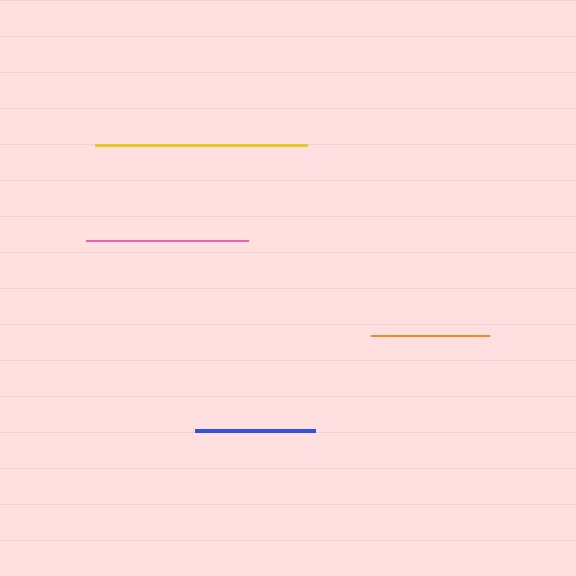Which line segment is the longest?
The yellow line is the longest at approximately 213 pixels.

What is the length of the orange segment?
The orange segment is approximately 118 pixels long.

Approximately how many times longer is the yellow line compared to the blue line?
The yellow line is approximately 1.8 times the length of the blue line.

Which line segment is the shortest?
The orange line is the shortest at approximately 118 pixels.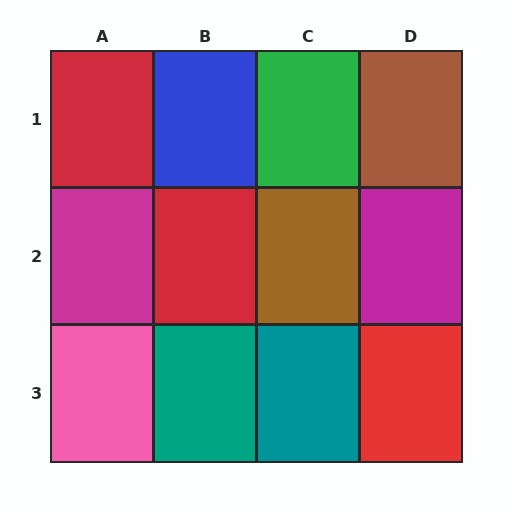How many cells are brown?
2 cells are brown.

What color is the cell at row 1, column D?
Brown.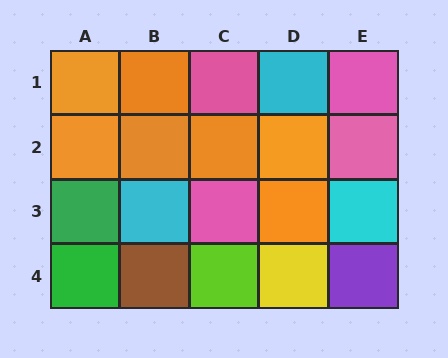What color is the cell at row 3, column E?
Cyan.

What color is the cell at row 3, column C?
Pink.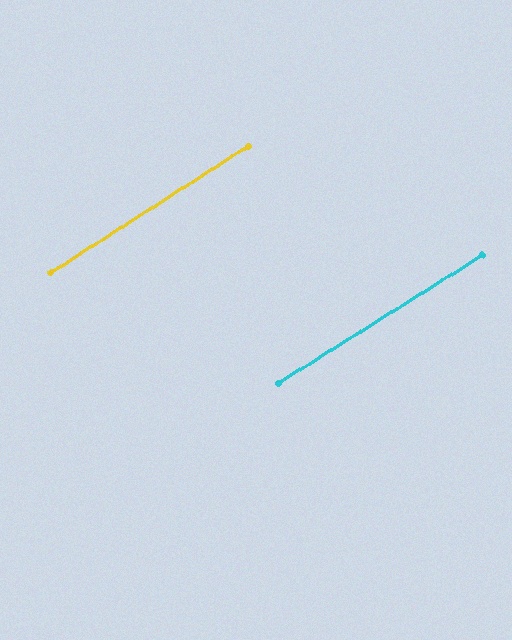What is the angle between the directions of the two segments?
Approximately 1 degree.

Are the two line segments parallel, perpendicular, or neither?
Parallel — their directions differ by only 0.6°.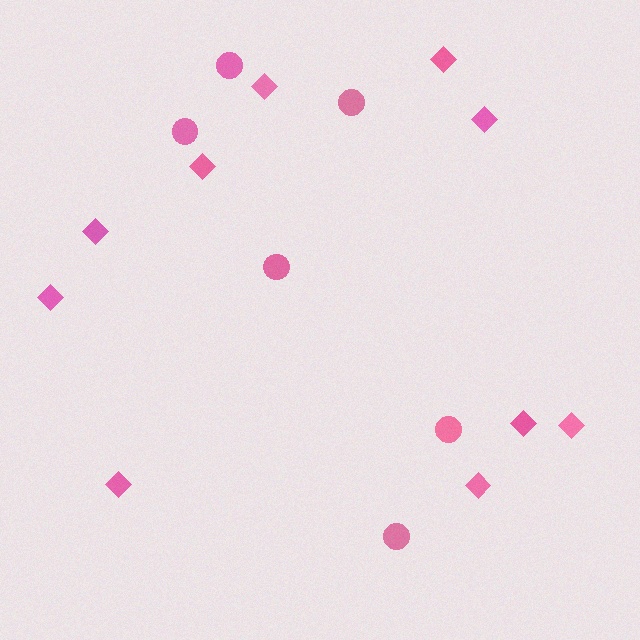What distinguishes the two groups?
There are 2 groups: one group of diamonds (10) and one group of circles (6).